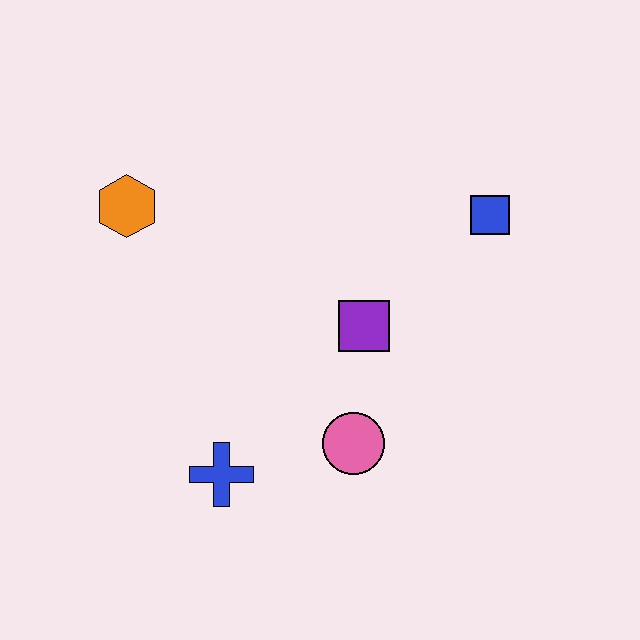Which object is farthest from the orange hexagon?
The blue square is farthest from the orange hexagon.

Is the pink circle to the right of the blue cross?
Yes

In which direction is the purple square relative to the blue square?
The purple square is to the left of the blue square.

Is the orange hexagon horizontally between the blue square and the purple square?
No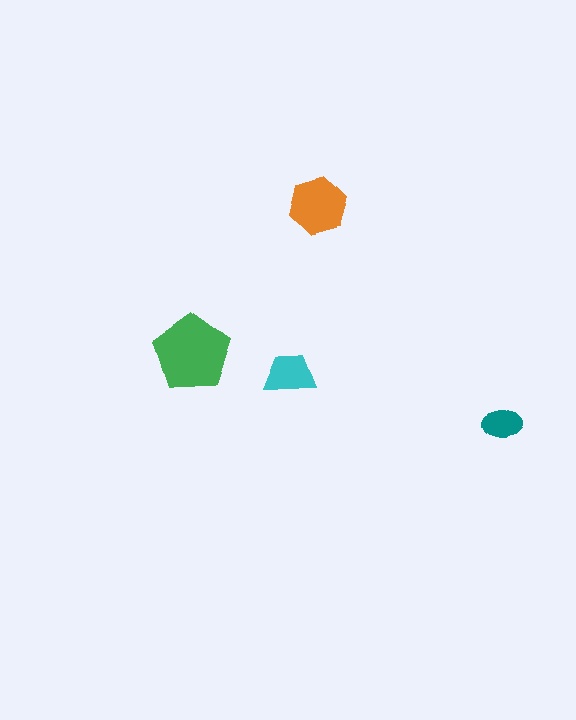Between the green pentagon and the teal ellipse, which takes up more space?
The green pentagon.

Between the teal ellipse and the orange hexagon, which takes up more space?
The orange hexagon.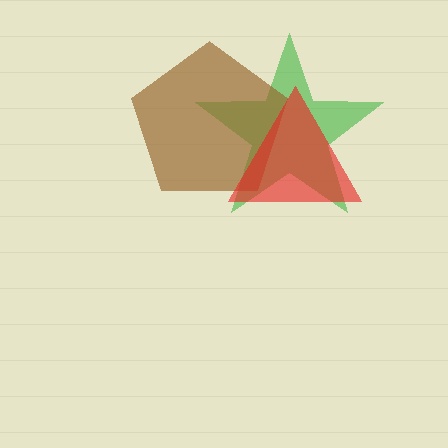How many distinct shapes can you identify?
There are 3 distinct shapes: a green star, a brown pentagon, a red triangle.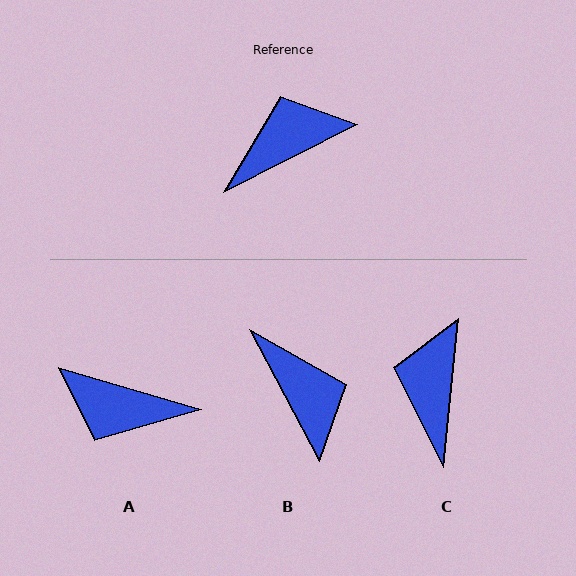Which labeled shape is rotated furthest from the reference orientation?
A, about 137 degrees away.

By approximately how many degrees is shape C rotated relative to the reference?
Approximately 57 degrees counter-clockwise.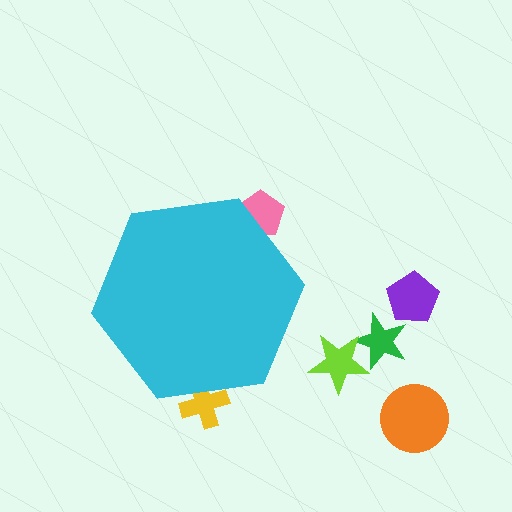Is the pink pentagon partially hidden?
Yes, the pink pentagon is partially hidden behind the cyan hexagon.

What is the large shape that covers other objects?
A cyan hexagon.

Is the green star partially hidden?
No, the green star is fully visible.